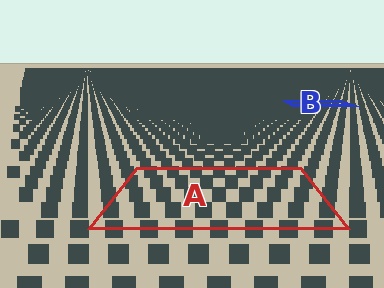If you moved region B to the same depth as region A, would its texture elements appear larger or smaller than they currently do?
They would appear larger. At a closer depth, the same texture elements are projected at a bigger on-screen size.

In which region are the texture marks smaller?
The texture marks are smaller in region B, because it is farther away.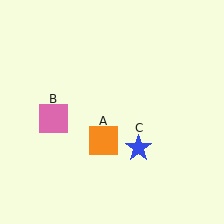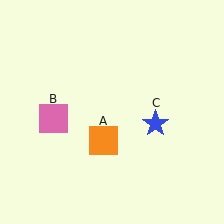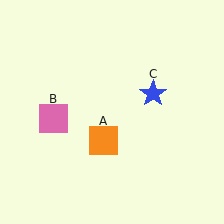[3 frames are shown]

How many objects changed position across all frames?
1 object changed position: blue star (object C).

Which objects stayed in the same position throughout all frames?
Orange square (object A) and pink square (object B) remained stationary.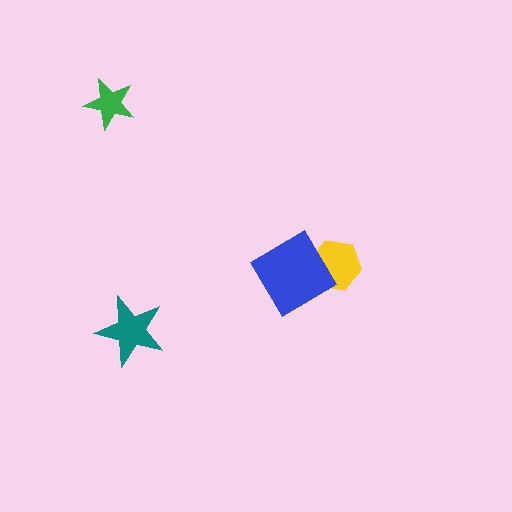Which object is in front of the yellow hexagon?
The blue diamond is in front of the yellow hexagon.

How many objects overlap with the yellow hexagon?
1 object overlaps with the yellow hexagon.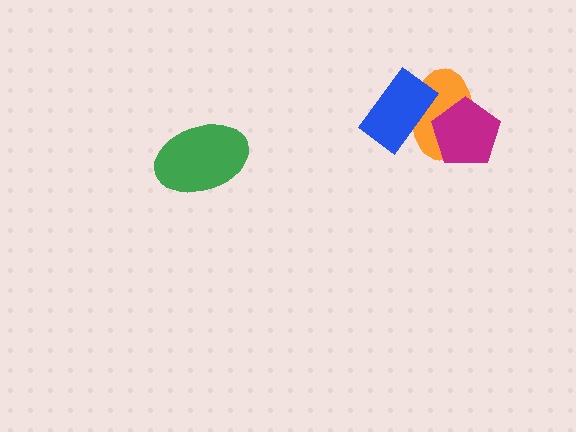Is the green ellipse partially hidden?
No, no other shape covers it.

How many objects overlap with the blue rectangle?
1 object overlaps with the blue rectangle.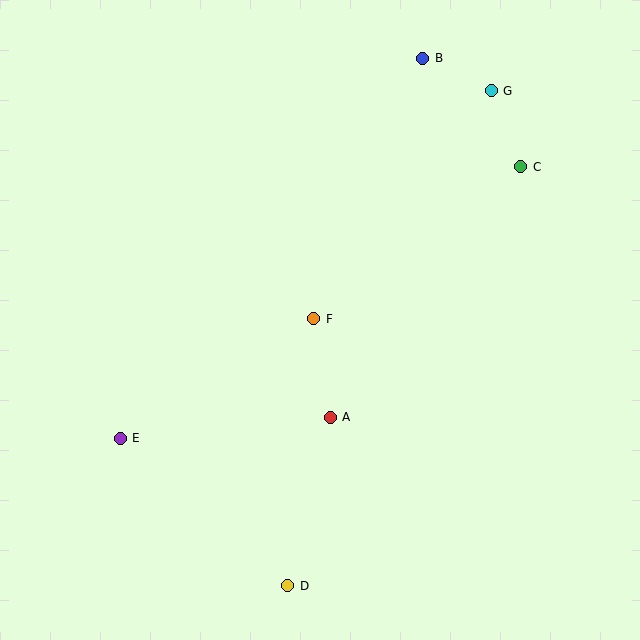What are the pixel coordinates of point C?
Point C is at (520, 167).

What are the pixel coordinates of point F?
Point F is at (314, 319).